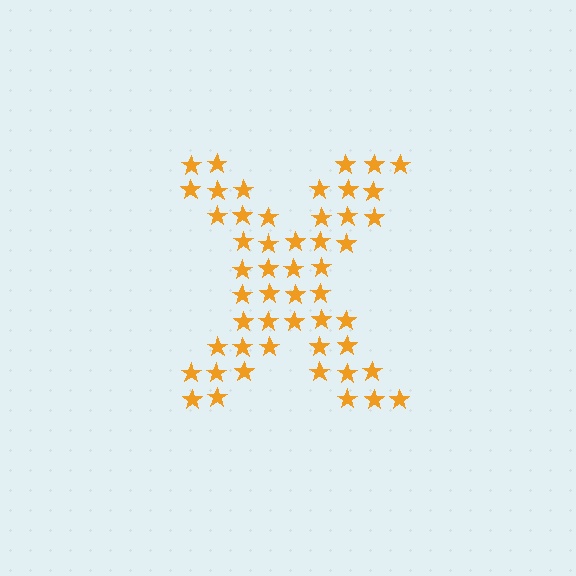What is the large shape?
The large shape is the letter X.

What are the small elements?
The small elements are stars.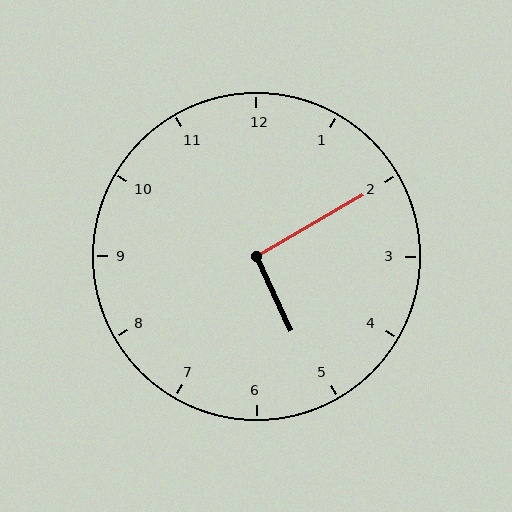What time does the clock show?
5:10.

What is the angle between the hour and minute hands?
Approximately 95 degrees.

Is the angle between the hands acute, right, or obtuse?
It is right.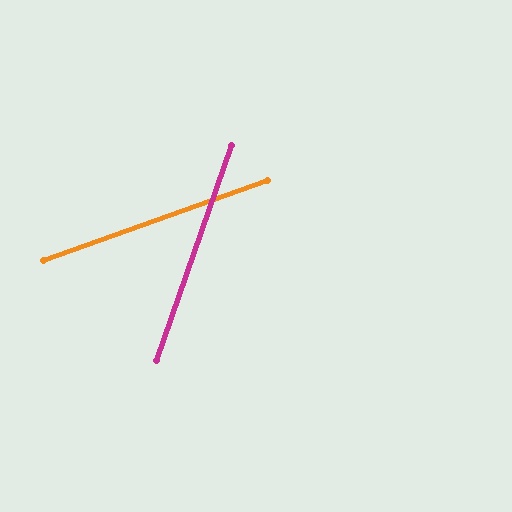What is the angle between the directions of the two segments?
Approximately 51 degrees.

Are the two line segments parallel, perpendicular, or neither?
Neither parallel nor perpendicular — they differ by about 51°.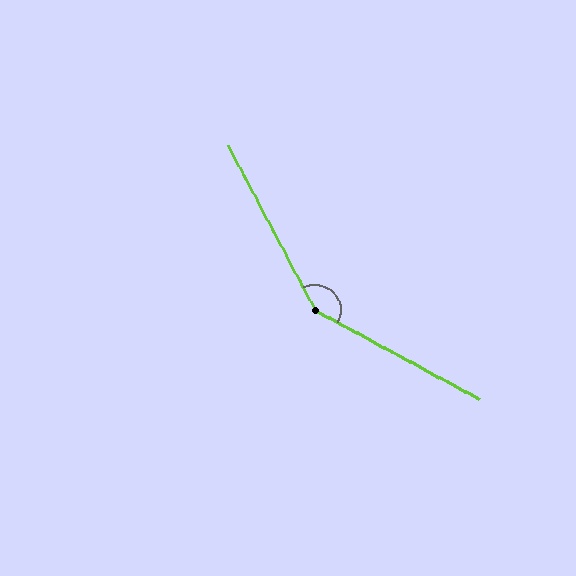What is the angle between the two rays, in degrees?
Approximately 146 degrees.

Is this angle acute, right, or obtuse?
It is obtuse.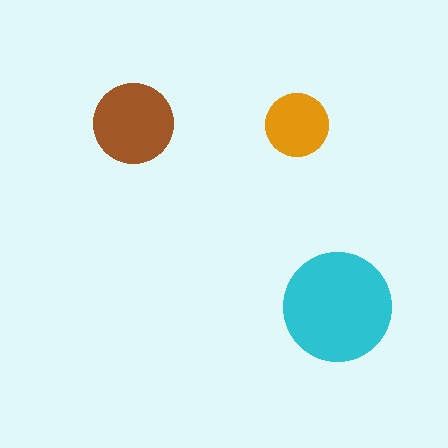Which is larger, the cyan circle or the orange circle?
The cyan one.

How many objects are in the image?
There are 3 objects in the image.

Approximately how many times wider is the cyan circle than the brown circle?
About 1.5 times wider.